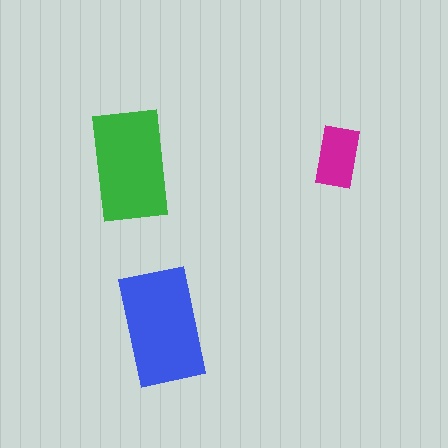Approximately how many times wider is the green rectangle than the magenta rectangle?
About 2 times wider.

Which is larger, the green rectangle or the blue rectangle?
The blue one.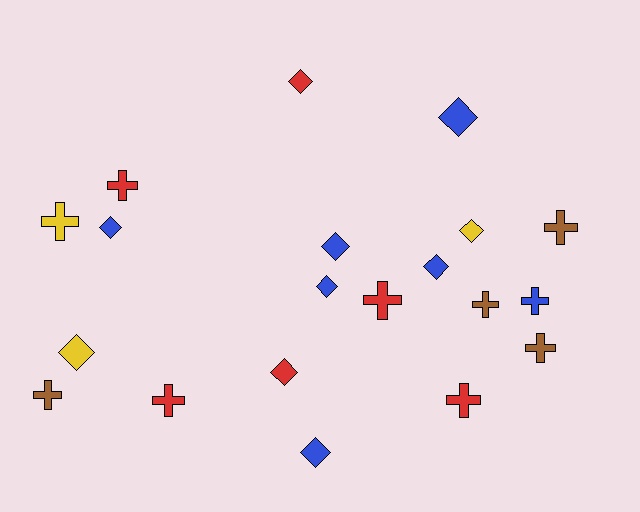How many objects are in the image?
There are 20 objects.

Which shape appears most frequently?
Cross, with 10 objects.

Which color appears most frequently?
Blue, with 7 objects.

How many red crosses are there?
There are 4 red crosses.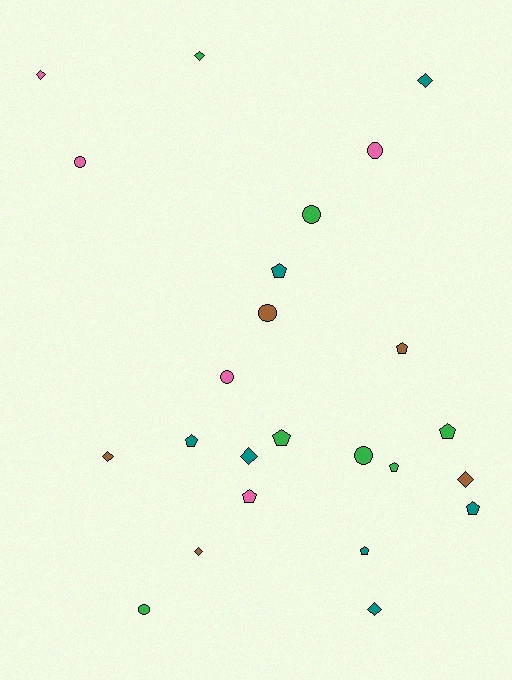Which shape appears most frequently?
Pentagon, with 9 objects.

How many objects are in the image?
There are 24 objects.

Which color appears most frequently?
Green, with 7 objects.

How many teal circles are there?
There are no teal circles.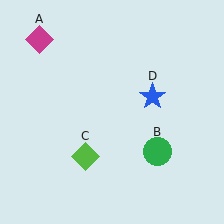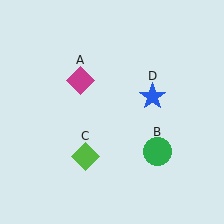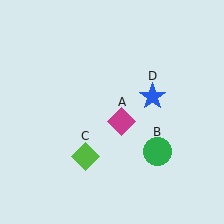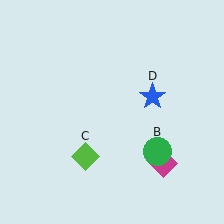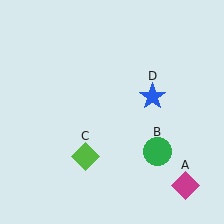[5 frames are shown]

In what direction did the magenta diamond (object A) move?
The magenta diamond (object A) moved down and to the right.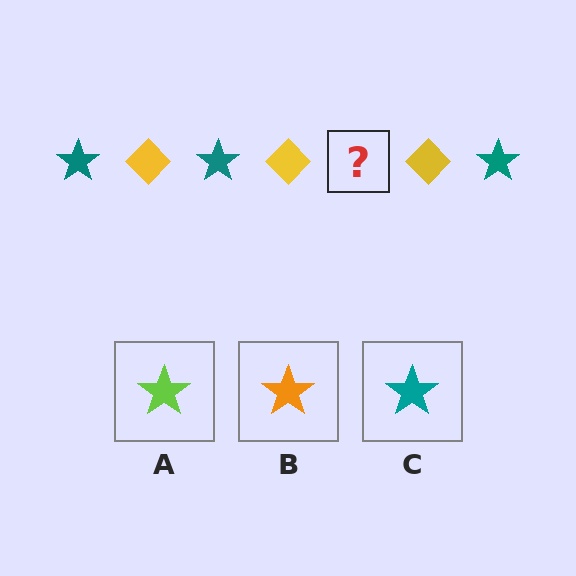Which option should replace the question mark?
Option C.